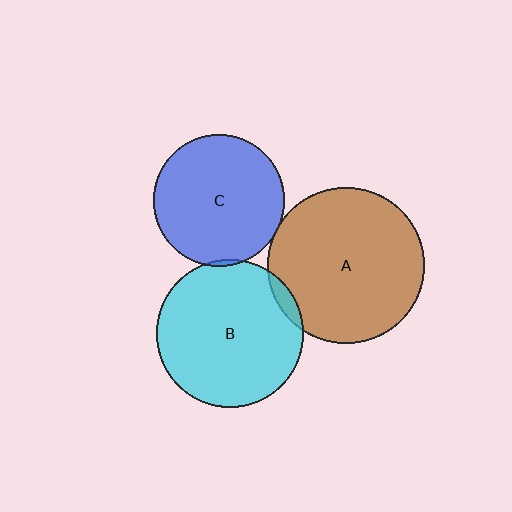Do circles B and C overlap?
Yes.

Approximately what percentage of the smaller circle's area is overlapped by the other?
Approximately 5%.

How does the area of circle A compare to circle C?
Approximately 1.4 times.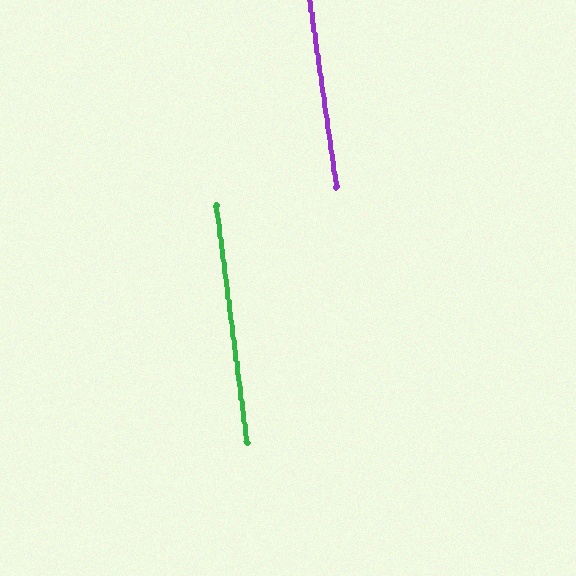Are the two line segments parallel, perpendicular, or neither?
Parallel — their directions differ by only 0.8°.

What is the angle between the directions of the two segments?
Approximately 1 degree.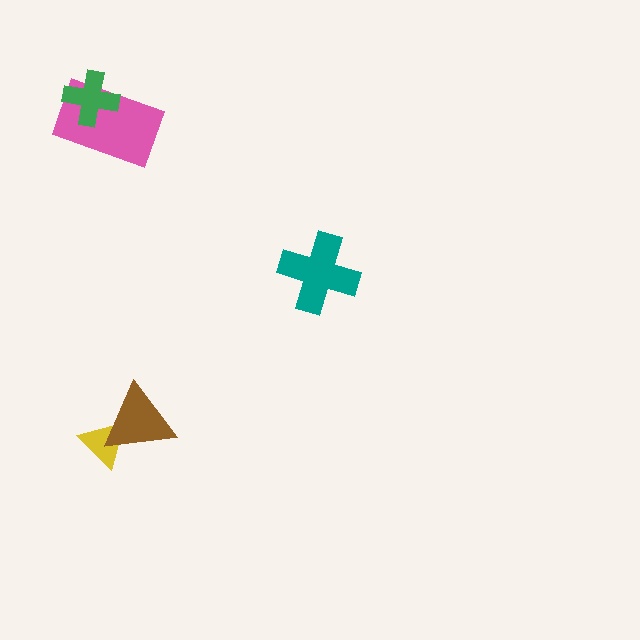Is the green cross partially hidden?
No, no other shape covers it.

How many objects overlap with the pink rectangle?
1 object overlaps with the pink rectangle.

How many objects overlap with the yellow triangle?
1 object overlaps with the yellow triangle.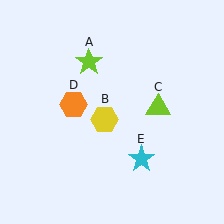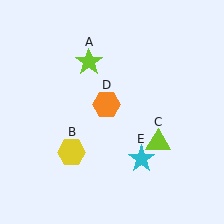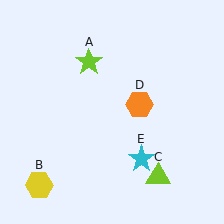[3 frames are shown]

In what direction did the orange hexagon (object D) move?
The orange hexagon (object D) moved right.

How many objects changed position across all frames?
3 objects changed position: yellow hexagon (object B), lime triangle (object C), orange hexagon (object D).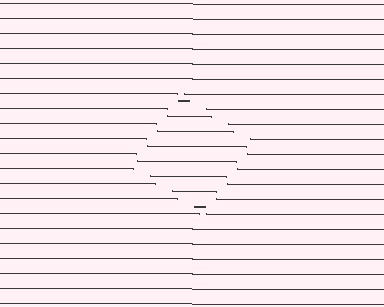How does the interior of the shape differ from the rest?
The interior of the shape contains the same grating, shifted by half a period — the contour is defined by the phase discontinuity where line-ends from the inner and outer gratings abut.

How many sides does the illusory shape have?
4 sides — the line-ends trace a square.